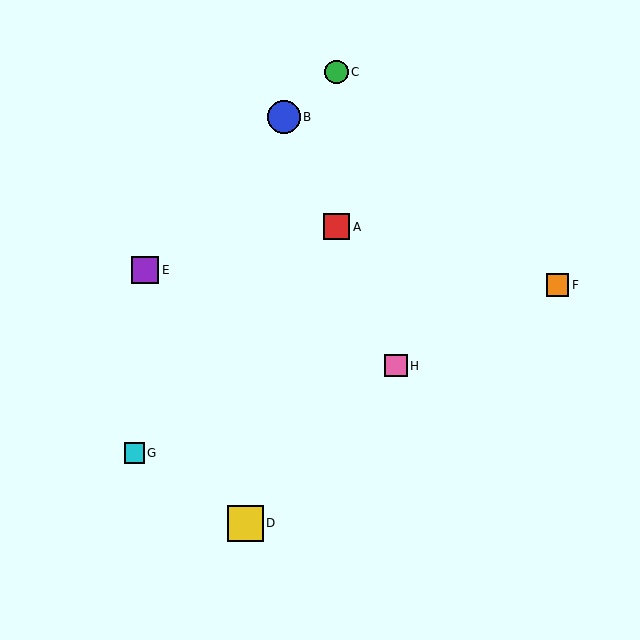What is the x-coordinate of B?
Object B is at x≈284.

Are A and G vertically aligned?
No, A is at x≈337 and G is at x≈134.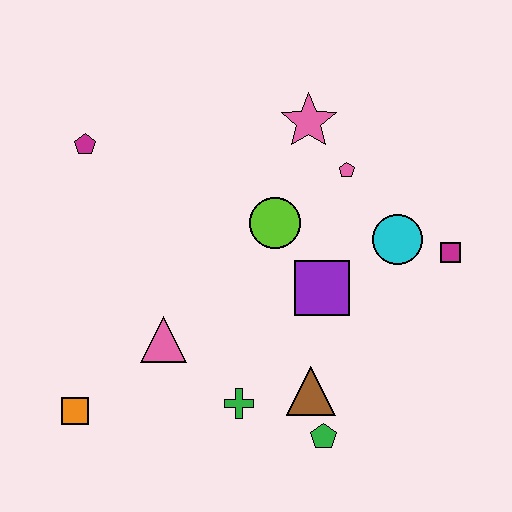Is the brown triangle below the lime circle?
Yes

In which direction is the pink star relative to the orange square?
The pink star is above the orange square.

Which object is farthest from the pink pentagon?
The orange square is farthest from the pink pentagon.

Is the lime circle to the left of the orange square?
No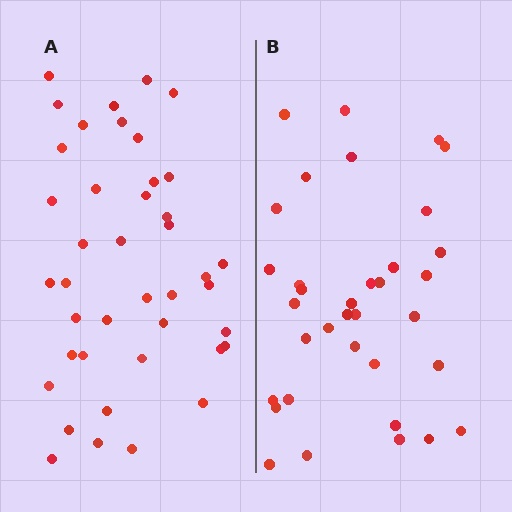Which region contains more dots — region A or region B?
Region A (the left region) has more dots.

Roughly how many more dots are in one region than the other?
Region A has about 6 more dots than region B.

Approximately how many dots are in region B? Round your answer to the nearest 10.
About 40 dots. (The exact count is 35, which rounds to 40.)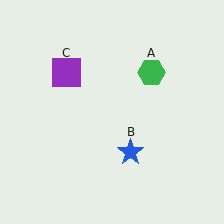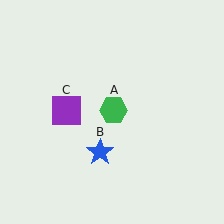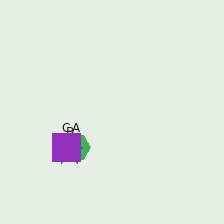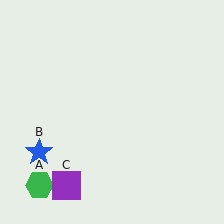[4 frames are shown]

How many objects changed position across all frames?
3 objects changed position: green hexagon (object A), blue star (object B), purple square (object C).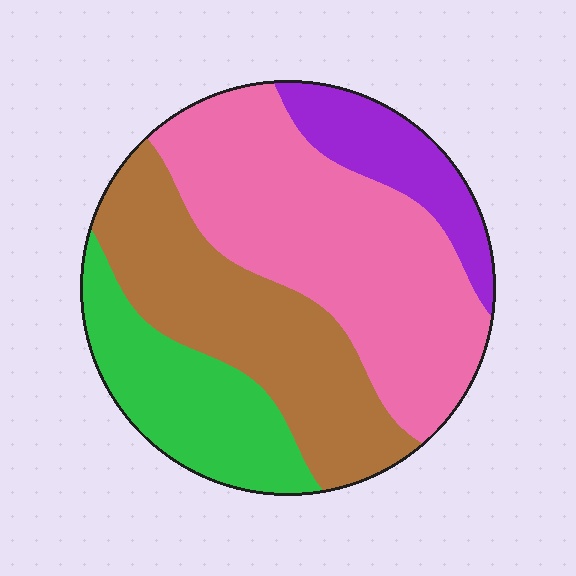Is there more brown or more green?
Brown.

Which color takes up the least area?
Purple, at roughly 10%.